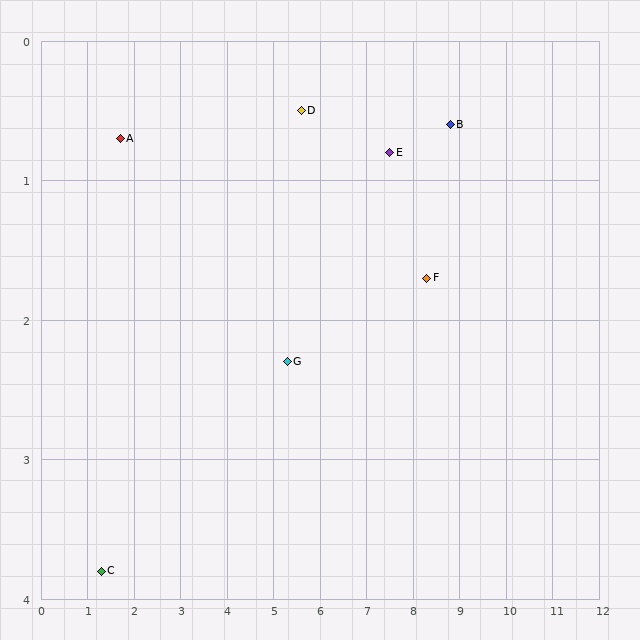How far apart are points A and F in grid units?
Points A and F are about 6.7 grid units apart.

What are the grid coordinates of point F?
Point F is at approximately (8.3, 1.7).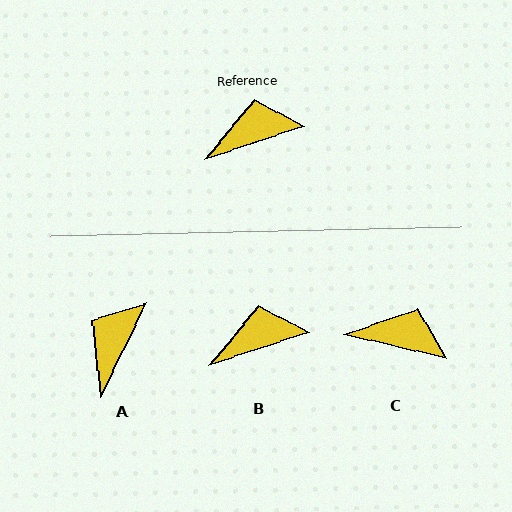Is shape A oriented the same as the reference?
No, it is off by about 46 degrees.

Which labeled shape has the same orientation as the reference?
B.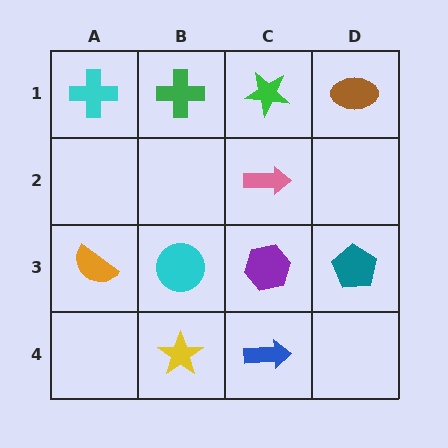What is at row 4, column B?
A yellow star.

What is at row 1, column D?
A brown ellipse.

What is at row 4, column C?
A blue arrow.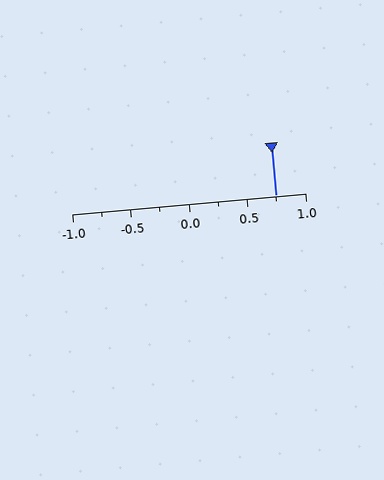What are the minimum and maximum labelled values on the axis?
The axis runs from -1.0 to 1.0.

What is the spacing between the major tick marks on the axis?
The major ticks are spaced 0.5 apart.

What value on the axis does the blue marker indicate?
The marker indicates approximately 0.75.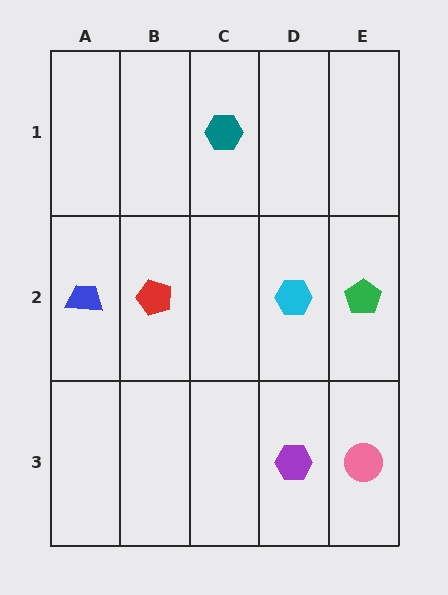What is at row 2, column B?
A red pentagon.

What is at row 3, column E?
A pink circle.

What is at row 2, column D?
A cyan hexagon.